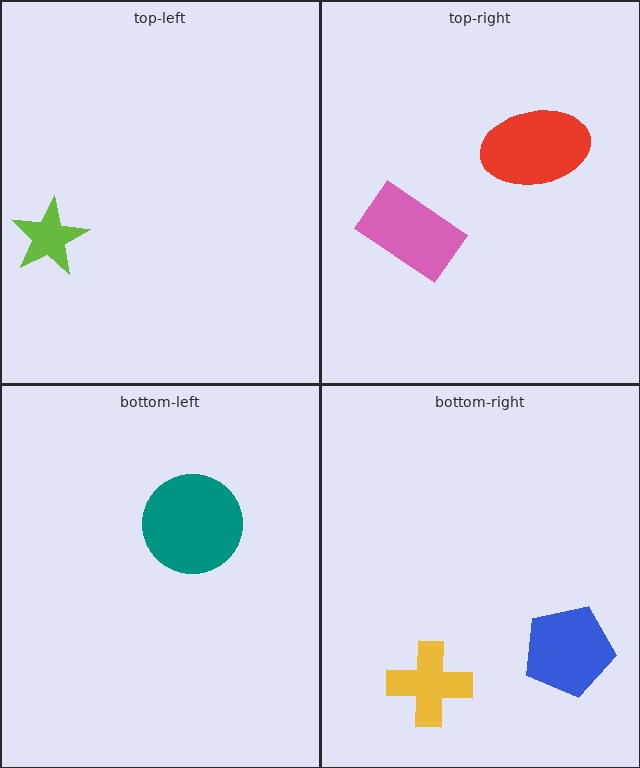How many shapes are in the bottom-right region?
2.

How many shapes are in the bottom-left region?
1.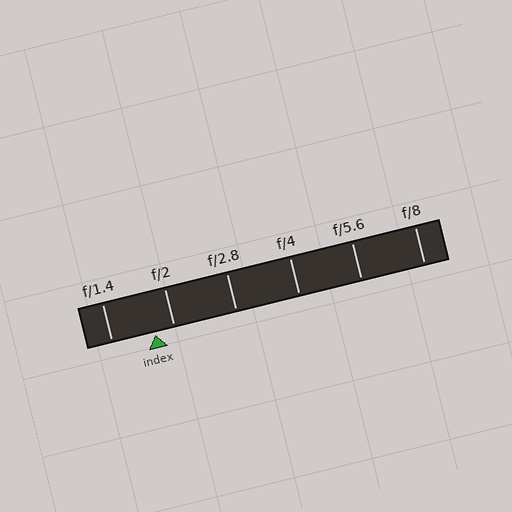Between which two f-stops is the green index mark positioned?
The index mark is between f/1.4 and f/2.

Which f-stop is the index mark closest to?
The index mark is closest to f/2.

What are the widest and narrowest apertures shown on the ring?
The widest aperture shown is f/1.4 and the narrowest is f/8.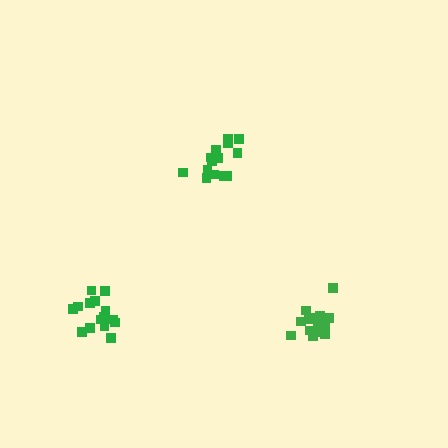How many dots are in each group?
Group 1: 14 dots, Group 2: 15 dots, Group 3: 15 dots (44 total).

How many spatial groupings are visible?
There are 3 spatial groupings.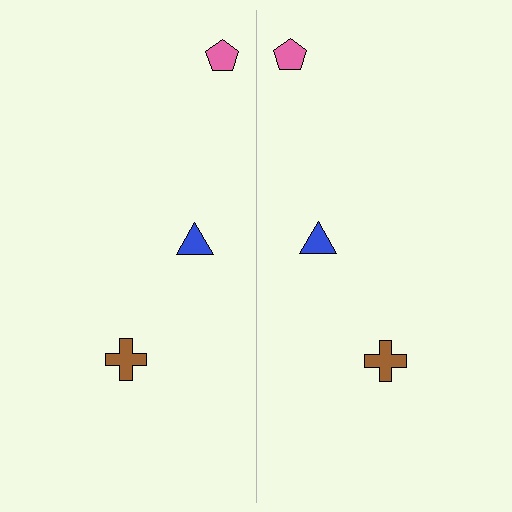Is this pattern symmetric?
Yes, this pattern has bilateral (reflection) symmetry.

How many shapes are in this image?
There are 6 shapes in this image.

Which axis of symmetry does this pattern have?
The pattern has a vertical axis of symmetry running through the center of the image.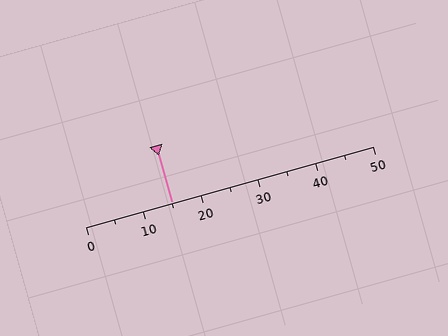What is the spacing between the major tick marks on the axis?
The major ticks are spaced 10 apart.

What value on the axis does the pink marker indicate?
The marker indicates approximately 15.